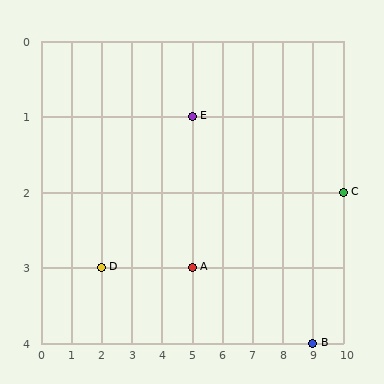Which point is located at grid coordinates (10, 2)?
Point C is at (10, 2).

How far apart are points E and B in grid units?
Points E and B are 4 columns and 3 rows apart (about 5.0 grid units diagonally).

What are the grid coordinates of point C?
Point C is at grid coordinates (10, 2).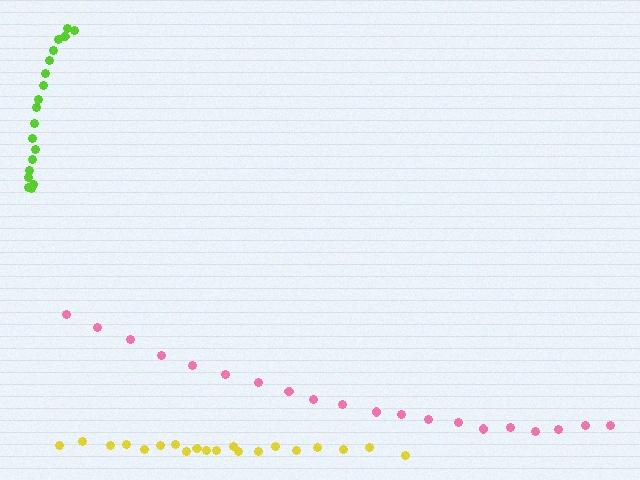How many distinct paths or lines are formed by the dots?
There are 3 distinct paths.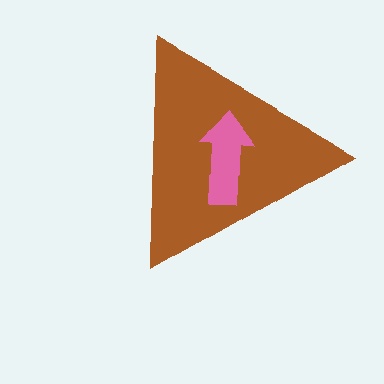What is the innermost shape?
The pink arrow.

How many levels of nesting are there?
2.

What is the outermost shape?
The brown triangle.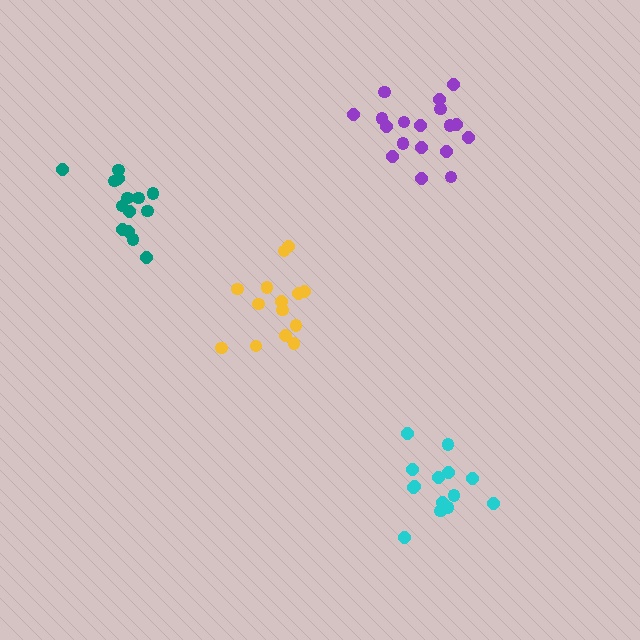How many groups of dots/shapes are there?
There are 4 groups.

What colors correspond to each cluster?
The clusters are colored: purple, cyan, yellow, teal.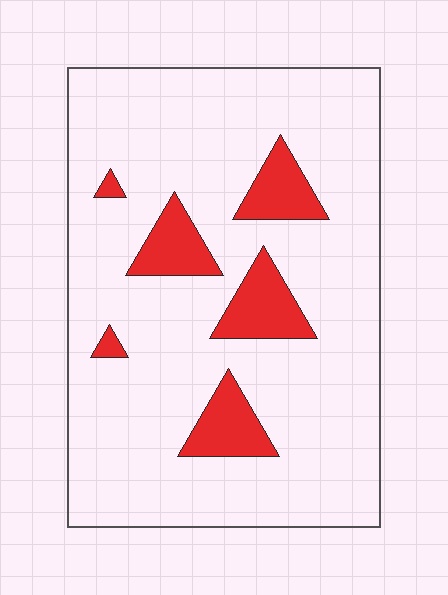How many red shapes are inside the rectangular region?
6.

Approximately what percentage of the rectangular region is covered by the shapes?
Approximately 15%.